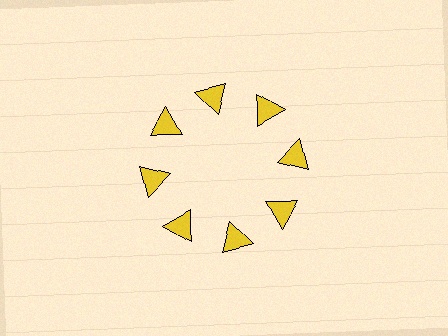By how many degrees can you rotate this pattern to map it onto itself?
The pattern maps onto itself every 45 degrees of rotation.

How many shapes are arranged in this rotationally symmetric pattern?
There are 8 shapes, arranged in 8 groups of 1.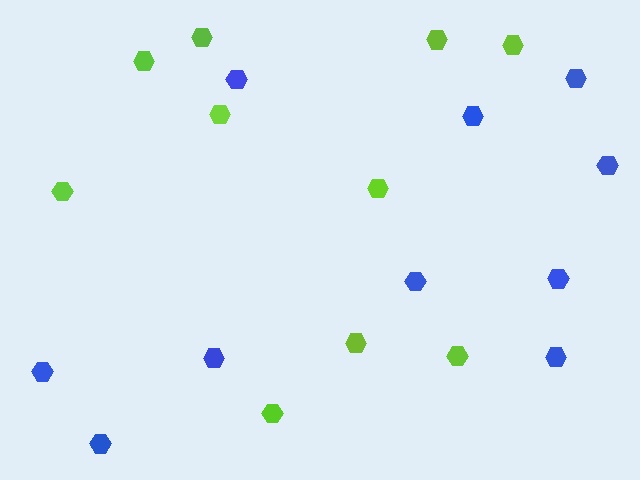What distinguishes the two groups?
There are 2 groups: one group of blue hexagons (10) and one group of lime hexagons (10).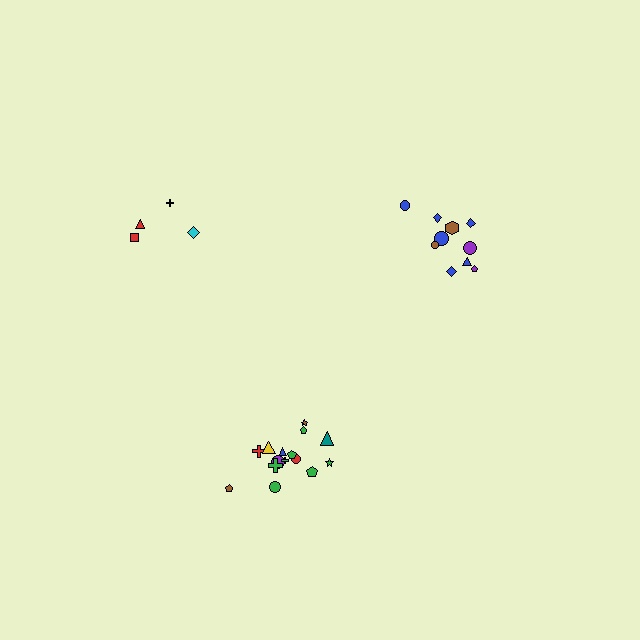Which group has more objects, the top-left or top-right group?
The top-right group.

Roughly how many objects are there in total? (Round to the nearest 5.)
Roughly 30 objects in total.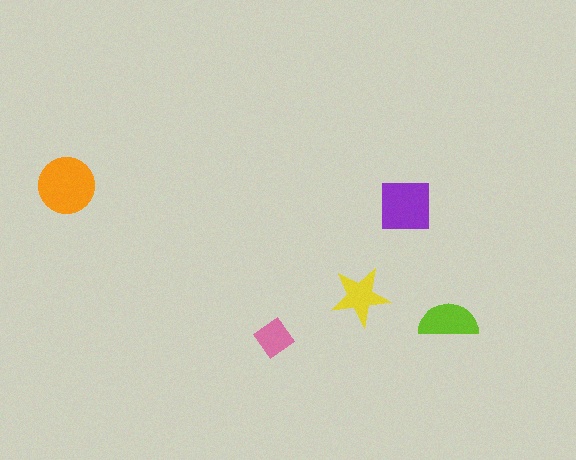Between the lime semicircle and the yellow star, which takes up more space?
The lime semicircle.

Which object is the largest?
The orange circle.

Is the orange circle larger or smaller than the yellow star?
Larger.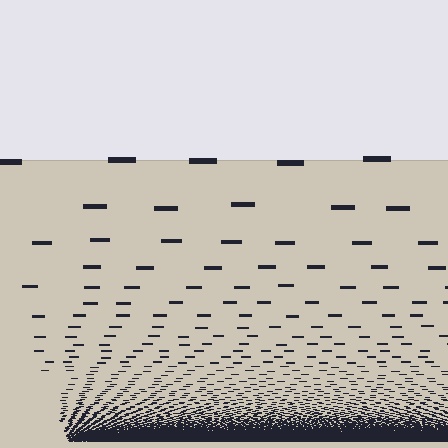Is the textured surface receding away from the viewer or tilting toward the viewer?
The surface appears to tilt toward the viewer. Texture elements get larger and sparser toward the top.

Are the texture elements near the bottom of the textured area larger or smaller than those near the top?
Smaller. The gradient is inverted — elements near the bottom are smaller and denser.